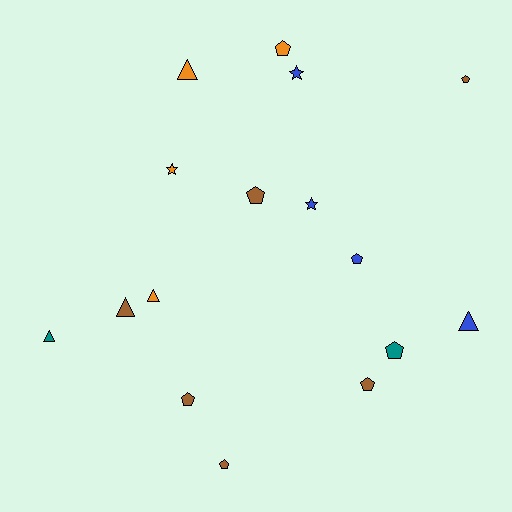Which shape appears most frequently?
Pentagon, with 8 objects.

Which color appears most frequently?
Brown, with 6 objects.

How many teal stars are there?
There are no teal stars.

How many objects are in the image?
There are 16 objects.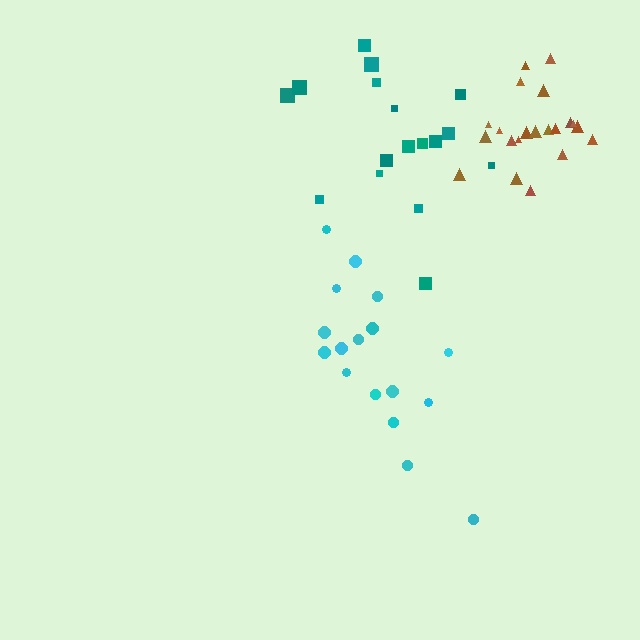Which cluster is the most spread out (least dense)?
Cyan.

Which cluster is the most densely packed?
Brown.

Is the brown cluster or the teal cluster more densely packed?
Brown.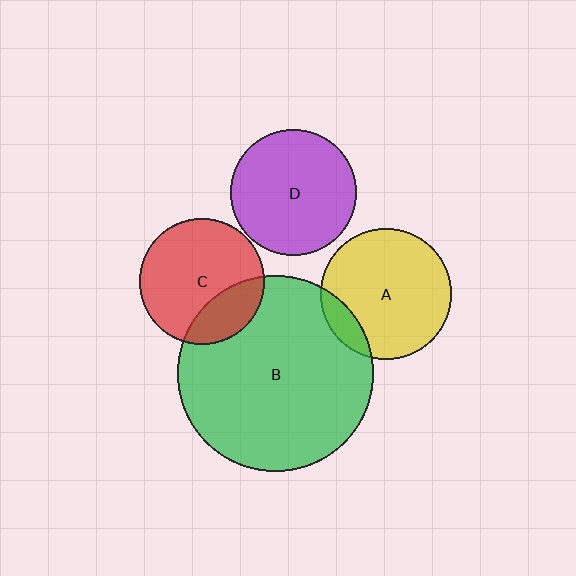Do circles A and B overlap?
Yes.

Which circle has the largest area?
Circle B (green).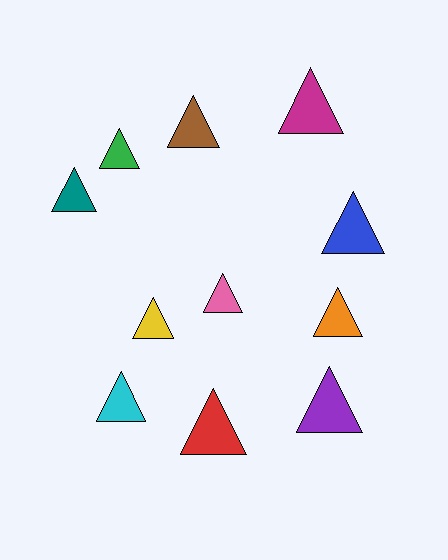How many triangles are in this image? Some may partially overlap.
There are 11 triangles.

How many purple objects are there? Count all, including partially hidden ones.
There is 1 purple object.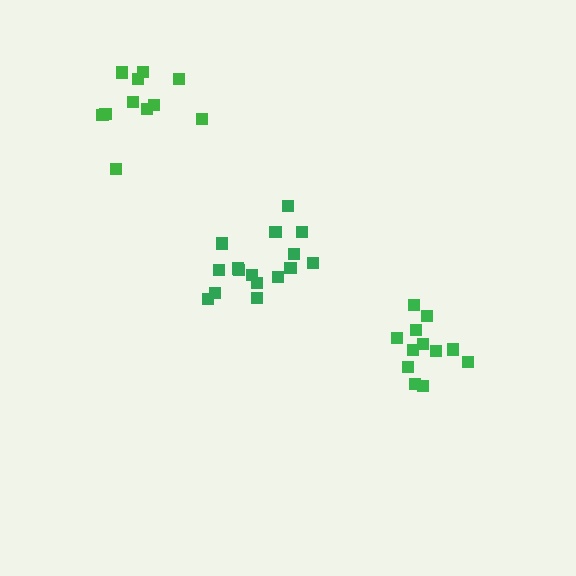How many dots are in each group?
Group 1: 16 dots, Group 2: 11 dots, Group 3: 12 dots (39 total).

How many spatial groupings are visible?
There are 3 spatial groupings.